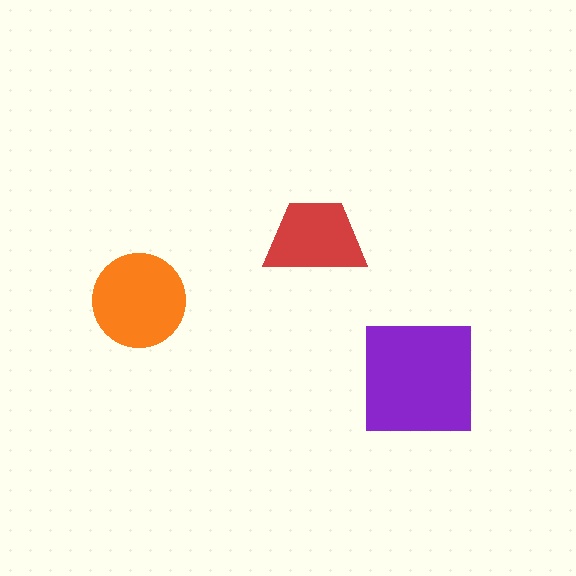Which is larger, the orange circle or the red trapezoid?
The orange circle.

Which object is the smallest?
The red trapezoid.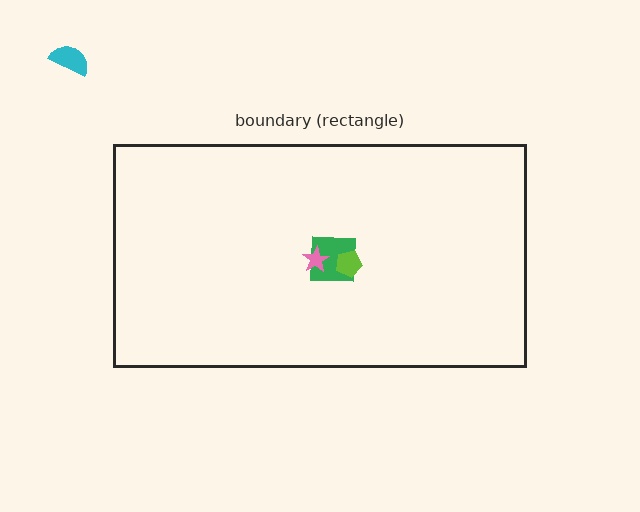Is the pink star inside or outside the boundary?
Inside.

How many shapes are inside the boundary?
3 inside, 1 outside.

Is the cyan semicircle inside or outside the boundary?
Outside.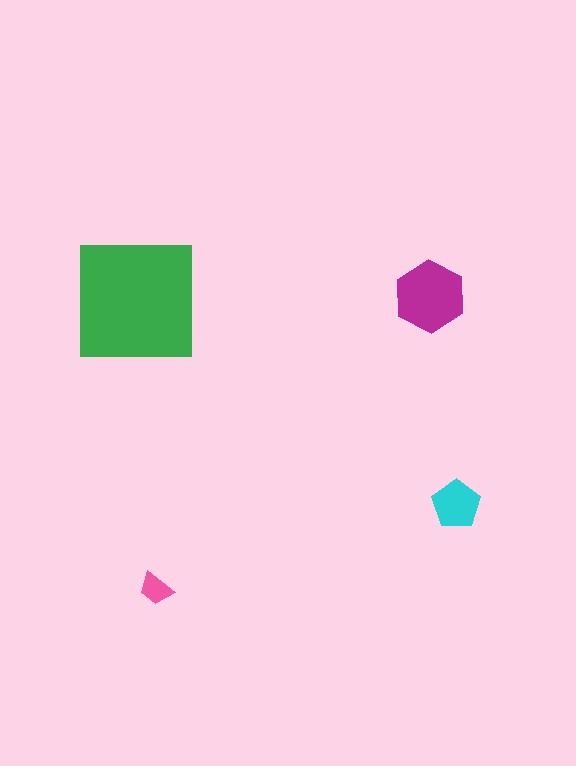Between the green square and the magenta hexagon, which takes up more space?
The green square.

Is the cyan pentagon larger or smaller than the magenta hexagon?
Smaller.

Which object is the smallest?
The pink trapezoid.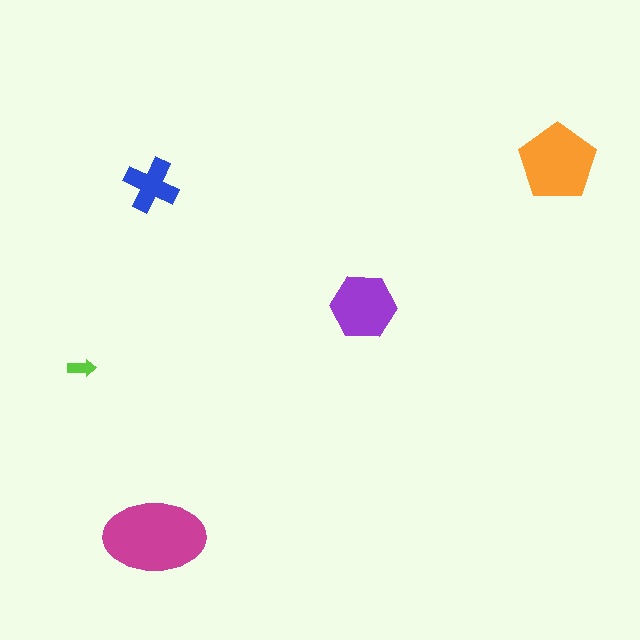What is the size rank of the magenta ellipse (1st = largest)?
1st.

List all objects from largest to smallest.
The magenta ellipse, the orange pentagon, the purple hexagon, the blue cross, the lime arrow.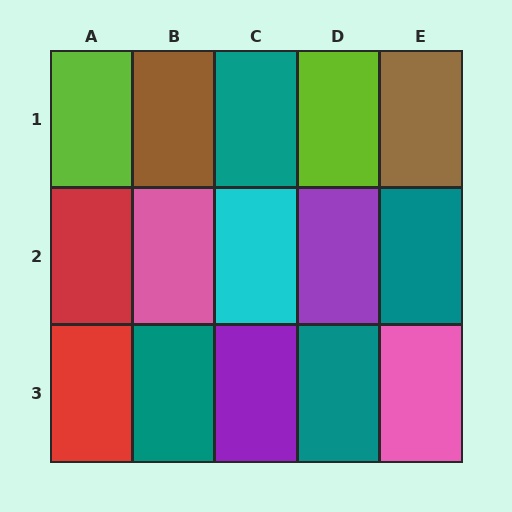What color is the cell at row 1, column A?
Lime.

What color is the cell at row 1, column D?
Lime.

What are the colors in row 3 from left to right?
Red, teal, purple, teal, pink.